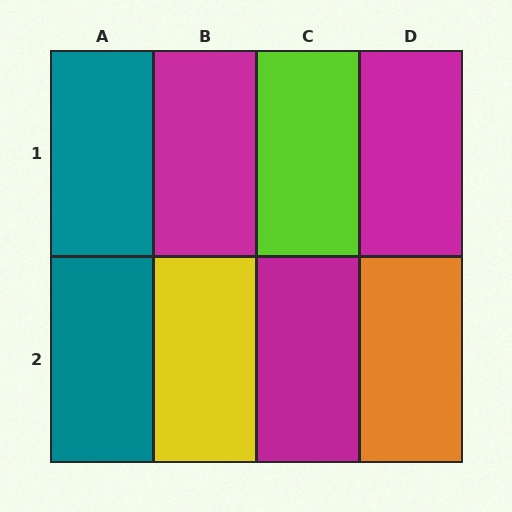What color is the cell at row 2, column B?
Yellow.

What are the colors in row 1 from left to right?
Teal, magenta, lime, magenta.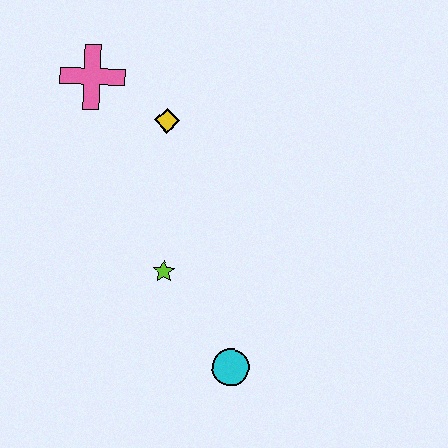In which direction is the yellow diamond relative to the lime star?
The yellow diamond is above the lime star.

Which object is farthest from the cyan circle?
The pink cross is farthest from the cyan circle.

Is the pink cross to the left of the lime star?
Yes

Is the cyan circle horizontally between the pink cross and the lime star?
No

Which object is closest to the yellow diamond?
The pink cross is closest to the yellow diamond.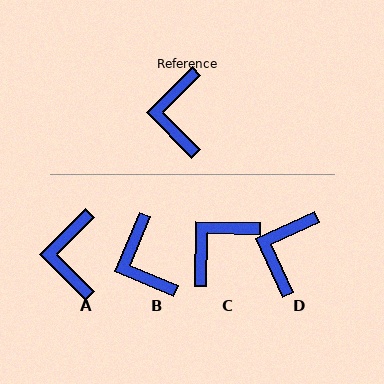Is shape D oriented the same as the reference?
No, it is off by about 21 degrees.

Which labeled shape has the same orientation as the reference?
A.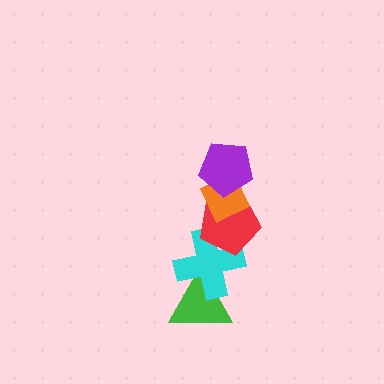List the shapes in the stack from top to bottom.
From top to bottom: the purple pentagon, the orange diamond, the red pentagon, the cyan cross, the green triangle.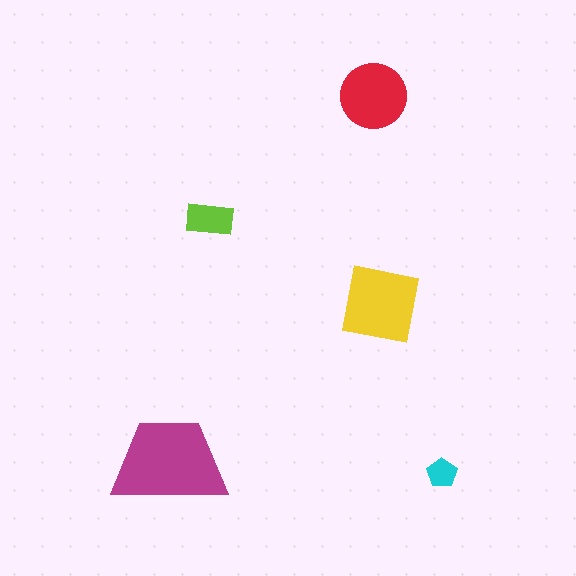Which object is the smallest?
The cyan pentagon.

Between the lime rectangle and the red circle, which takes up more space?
The red circle.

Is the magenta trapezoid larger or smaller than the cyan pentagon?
Larger.